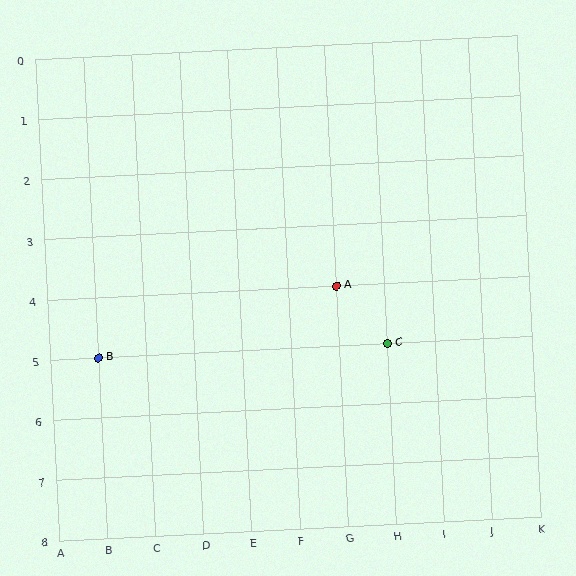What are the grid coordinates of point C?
Point C is at grid coordinates (H, 5).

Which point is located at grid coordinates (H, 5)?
Point C is at (H, 5).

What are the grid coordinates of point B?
Point B is at grid coordinates (B, 5).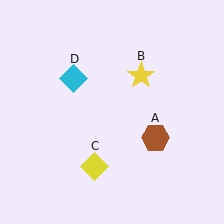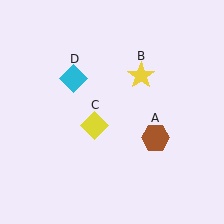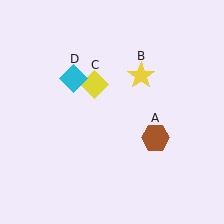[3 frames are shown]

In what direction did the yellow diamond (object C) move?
The yellow diamond (object C) moved up.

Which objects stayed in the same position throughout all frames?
Brown hexagon (object A) and yellow star (object B) and cyan diamond (object D) remained stationary.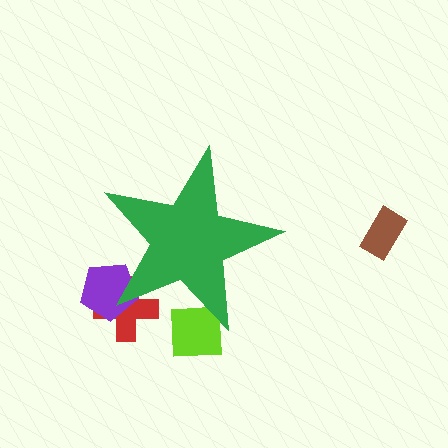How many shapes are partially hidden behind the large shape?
3 shapes are partially hidden.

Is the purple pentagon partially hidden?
Yes, the purple pentagon is partially hidden behind the green star.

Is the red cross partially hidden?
Yes, the red cross is partially hidden behind the green star.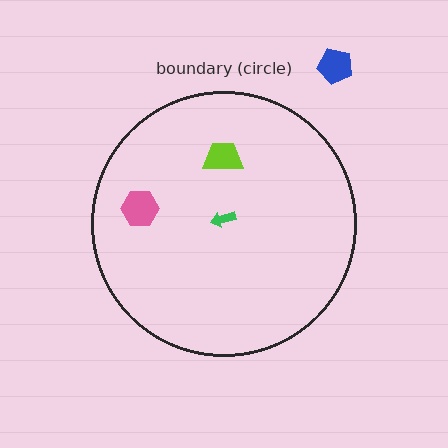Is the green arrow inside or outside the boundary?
Inside.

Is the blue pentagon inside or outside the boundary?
Outside.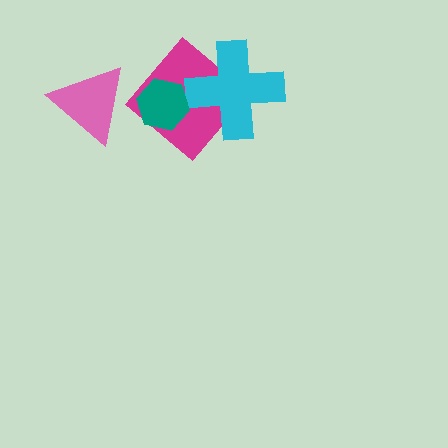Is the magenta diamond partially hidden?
Yes, it is partially covered by another shape.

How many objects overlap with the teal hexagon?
1 object overlaps with the teal hexagon.